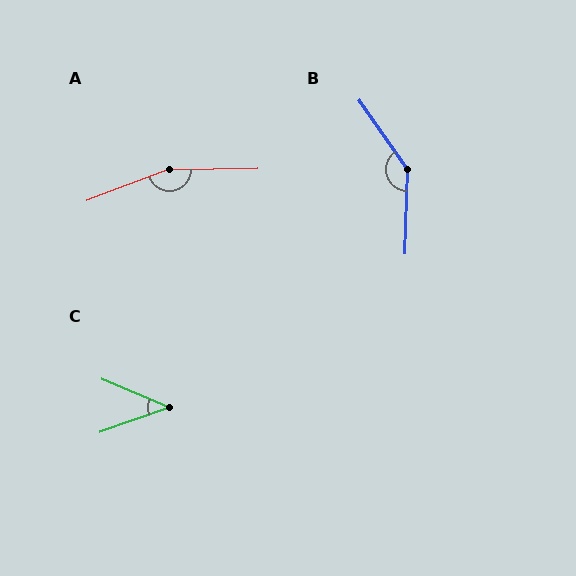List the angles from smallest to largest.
C (43°), B (143°), A (160°).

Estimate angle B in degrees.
Approximately 143 degrees.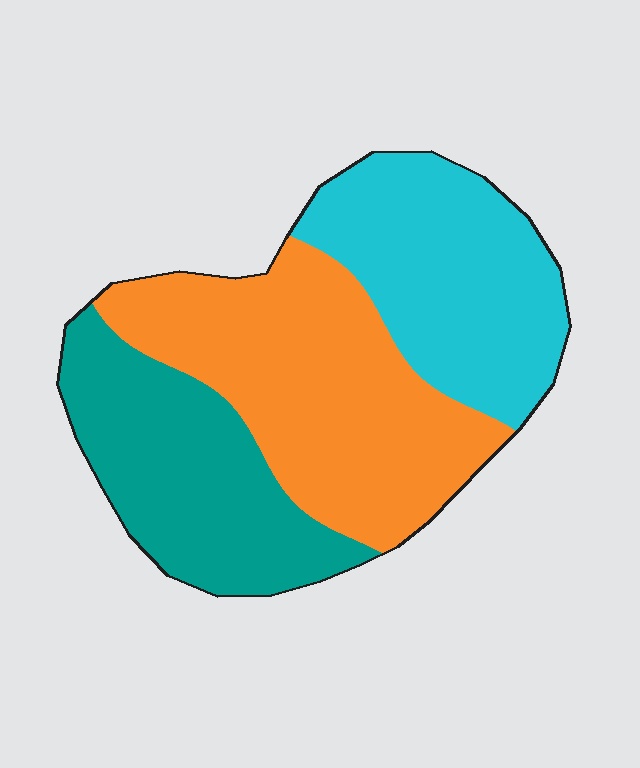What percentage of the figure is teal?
Teal covers roughly 30% of the figure.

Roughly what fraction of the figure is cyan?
Cyan covers roughly 30% of the figure.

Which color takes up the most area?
Orange, at roughly 40%.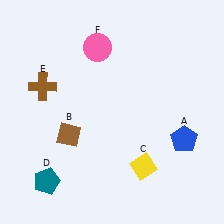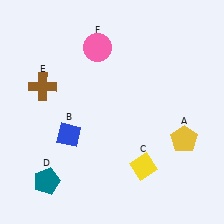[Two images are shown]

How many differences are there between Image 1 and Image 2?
There are 2 differences between the two images.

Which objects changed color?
A changed from blue to yellow. B changed from brown to blue.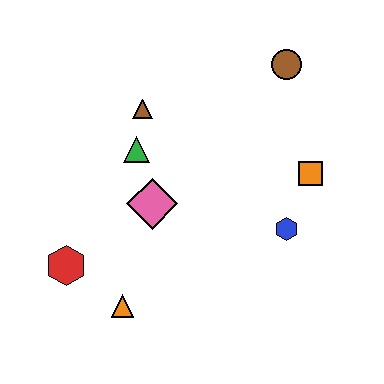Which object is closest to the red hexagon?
The orange triangle is closest to the red hexagon.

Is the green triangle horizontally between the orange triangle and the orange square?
Yes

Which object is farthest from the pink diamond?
The brown circle is farthest from the pink diamond.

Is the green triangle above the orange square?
Yes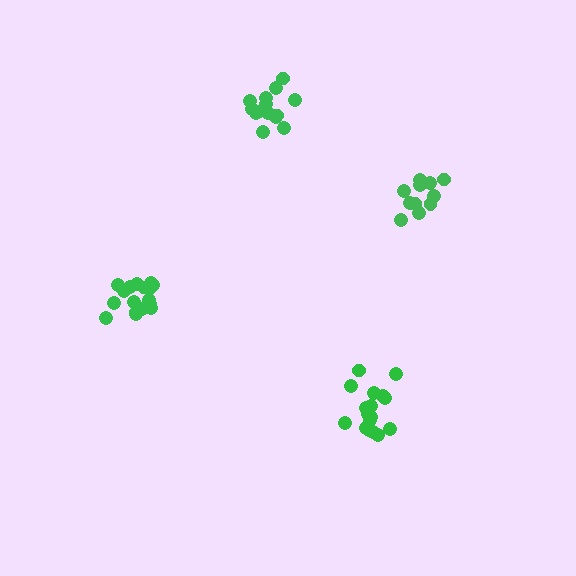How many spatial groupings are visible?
There are 4 spatial groupings.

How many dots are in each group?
Group 1: 17 dots, Group 2: 17 dots, Group 3: 11 dots, Group 4: 14 dots (59 total).